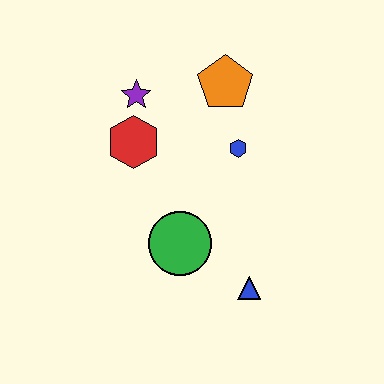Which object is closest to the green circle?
The blue triangle is closest to the green circle.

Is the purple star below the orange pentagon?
Yes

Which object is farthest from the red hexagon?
The blue triangle is farthest from the red hexagon.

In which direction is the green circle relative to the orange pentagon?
The green circle is below the orange pentagon.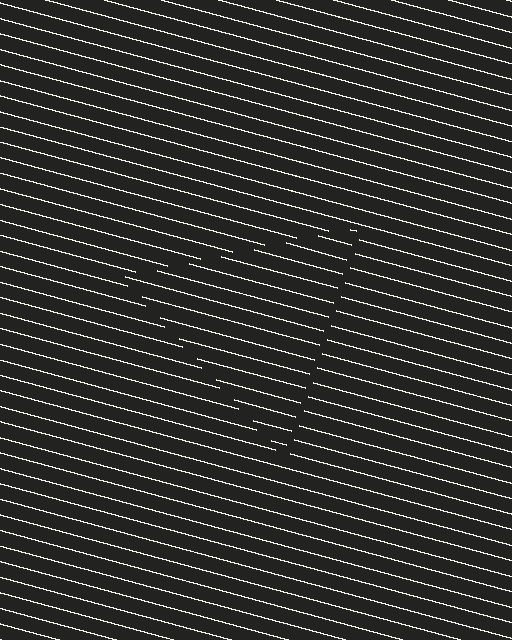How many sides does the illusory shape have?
3 sides — the line-ends trace a triangle.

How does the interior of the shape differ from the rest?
The interior of the shape contains the same grating, shifted by half a period — the contour is defined by the phase discontinuity where line-ends from the inner and outer gratings abut.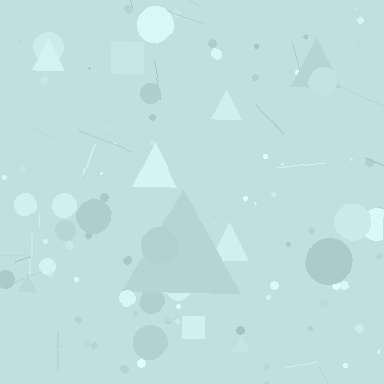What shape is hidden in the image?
A triangle is hidden in the image.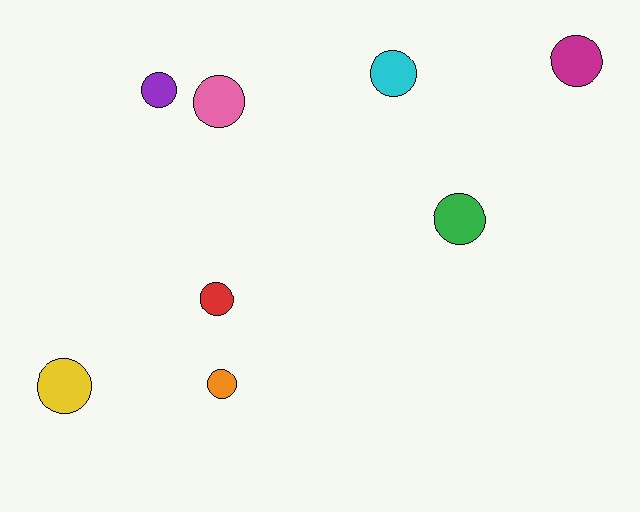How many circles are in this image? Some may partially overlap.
There are 8 circles.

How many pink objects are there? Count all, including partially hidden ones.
There is 1 pink object.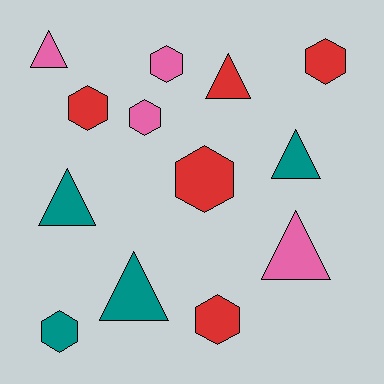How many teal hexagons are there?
There is 1 teal hexagon.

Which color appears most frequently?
Red, with 5 objects.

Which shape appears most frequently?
Hexagon, with 7 objects.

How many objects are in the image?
There are 13 objects.